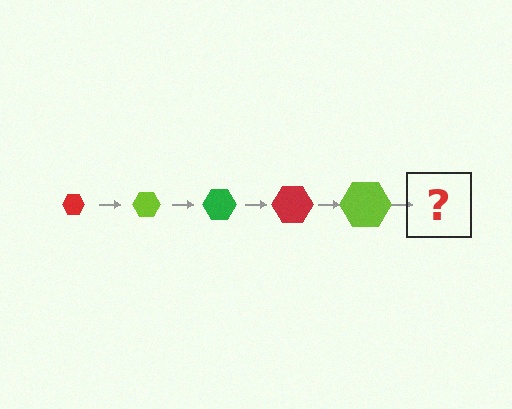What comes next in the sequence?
The next element should be a green hexagon, larger than the previous one.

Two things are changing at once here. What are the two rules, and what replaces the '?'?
The two rules are that the hexagon grows larger each step and the color cycles through red, lime, and green. The '?' should be a green hexagon, larger than the previous one.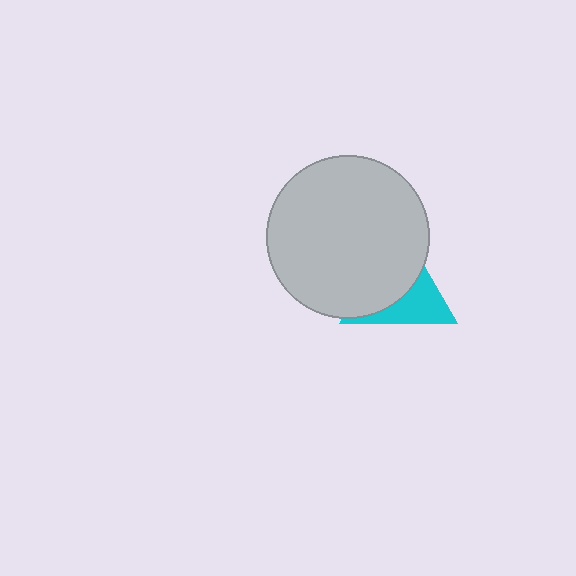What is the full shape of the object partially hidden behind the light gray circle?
The partially hidden object is a cyan triangle.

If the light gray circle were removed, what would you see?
You would see the complete cyan triangle.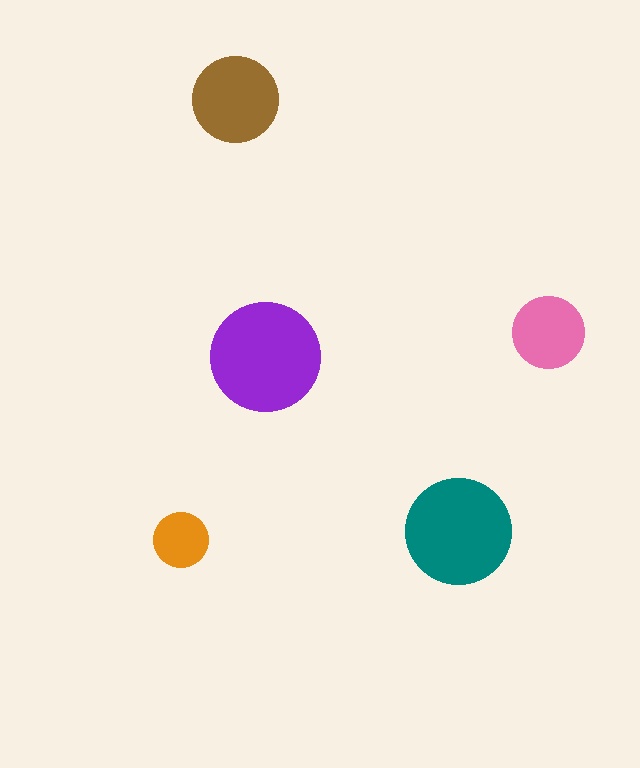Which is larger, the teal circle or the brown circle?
The teal one.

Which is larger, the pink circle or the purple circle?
The purple one.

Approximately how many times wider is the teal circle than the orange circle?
About 2 times wider.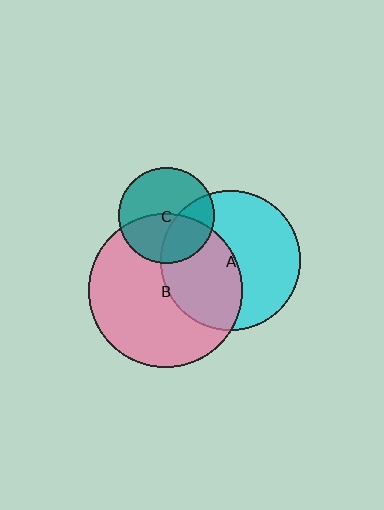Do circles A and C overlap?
Yes.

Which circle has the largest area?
Circle B (pink).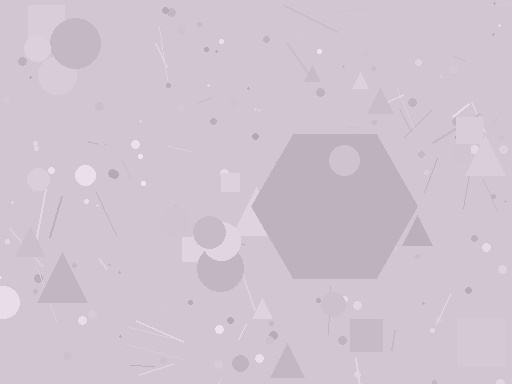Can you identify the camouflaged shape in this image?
The camouflaged shape is a hexagon.